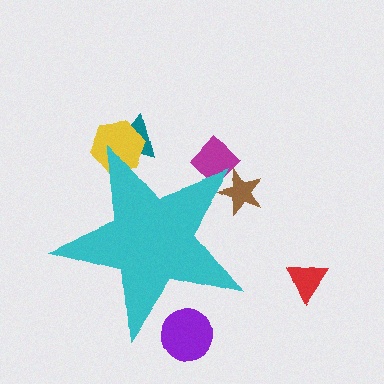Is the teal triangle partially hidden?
Yes, the teal triangle is partially hidden behind the cyan star.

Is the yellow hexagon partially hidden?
Yes, the yellow hexagon is partially hidden behind the cyan star.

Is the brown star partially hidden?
Yes, the brown star is partially hidden behind the cyan star.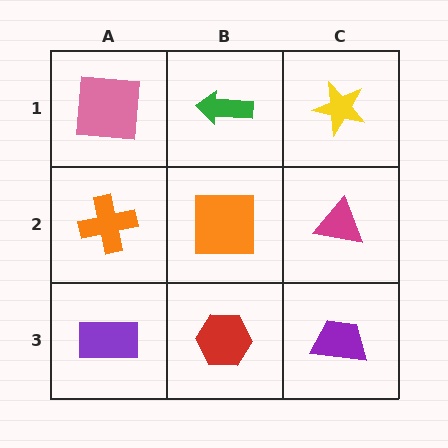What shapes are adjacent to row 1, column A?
An orange cross (row 2, column A), a green arrow (row 1, column B).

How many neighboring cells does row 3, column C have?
2.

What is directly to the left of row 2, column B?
An orange cross.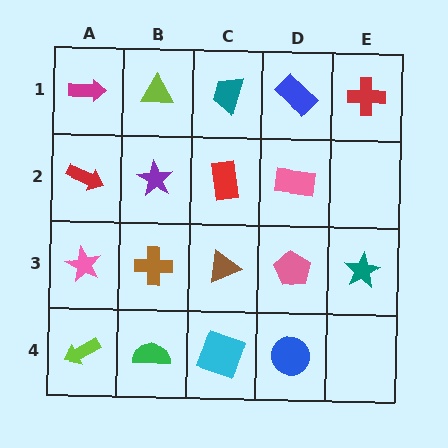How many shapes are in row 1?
5 shapes.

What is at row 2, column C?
A red rectangle.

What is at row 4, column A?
A lime arrow.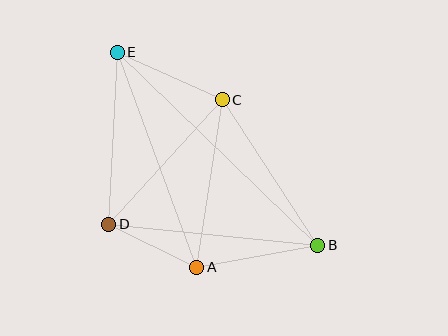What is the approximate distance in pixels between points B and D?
The distance between B and D is approximately 210 pixels.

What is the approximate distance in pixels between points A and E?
The distance between A and E is approximately 229 pixels.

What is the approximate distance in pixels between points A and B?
The distance between A and B is approximately 123 pixels.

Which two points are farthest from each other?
Points B and E are farthest from each other.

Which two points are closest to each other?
Points A and D are closest to each other.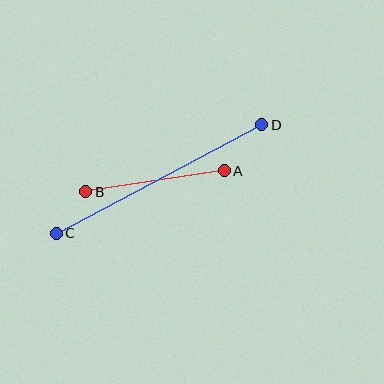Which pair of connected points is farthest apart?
Points C and D are farthest apart.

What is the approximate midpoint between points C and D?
The midpoint is at approximately (159, 179) pixels.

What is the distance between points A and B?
The distance is approximately 140 pixels.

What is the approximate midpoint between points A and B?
The midpoint is at approximately (155, 181) pixels.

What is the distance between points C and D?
The distance is approximately 232 pixels.